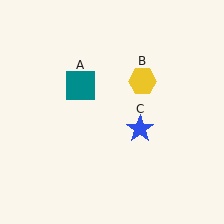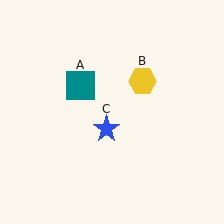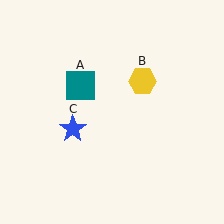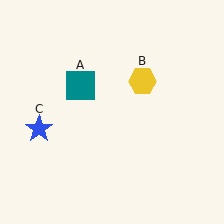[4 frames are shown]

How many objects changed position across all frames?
1 object changed position: blue star (object C).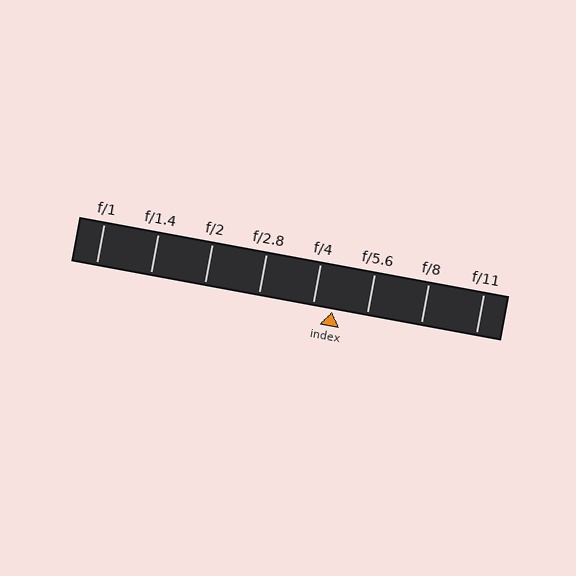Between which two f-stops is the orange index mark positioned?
The index mark is between f/4 and f/5.6.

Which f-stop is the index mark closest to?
The index mark is closest to f/4.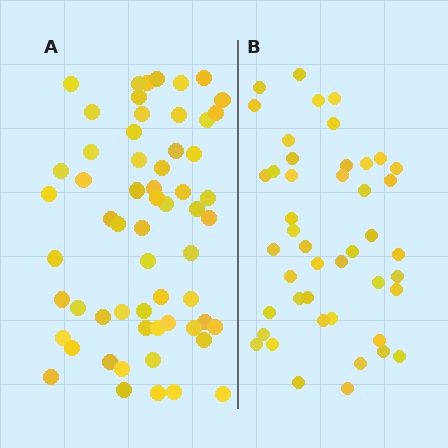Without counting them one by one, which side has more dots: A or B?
Region A (the left region) has more dots.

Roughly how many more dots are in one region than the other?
Region A has approximately 15 more dots than region B.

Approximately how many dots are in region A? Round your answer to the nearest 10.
About 60 dots.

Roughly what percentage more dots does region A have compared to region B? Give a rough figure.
About 35% more.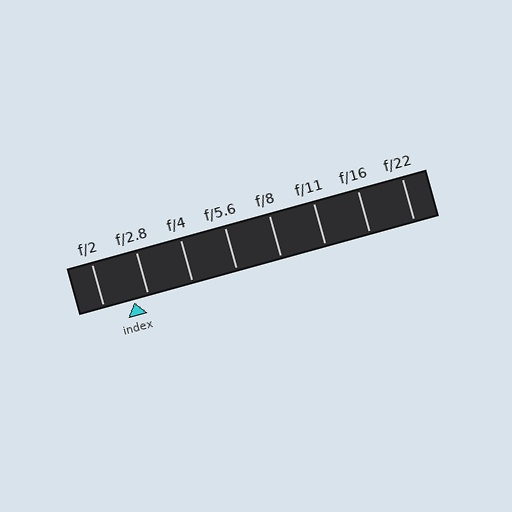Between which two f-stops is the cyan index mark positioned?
The index mark is between f/2 and f/2.8.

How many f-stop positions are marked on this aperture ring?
There are 8 f-stop positions marked.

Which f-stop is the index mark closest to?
The index mark is closest to f/2.8.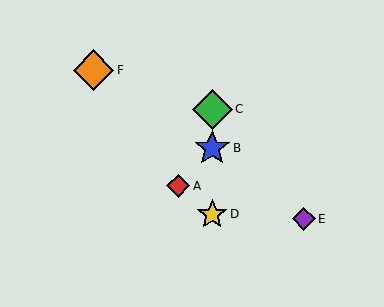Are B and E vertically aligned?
No, B is at x≈212 and E is at x≈304.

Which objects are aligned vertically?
Objects B, C, D are aligned vertically.